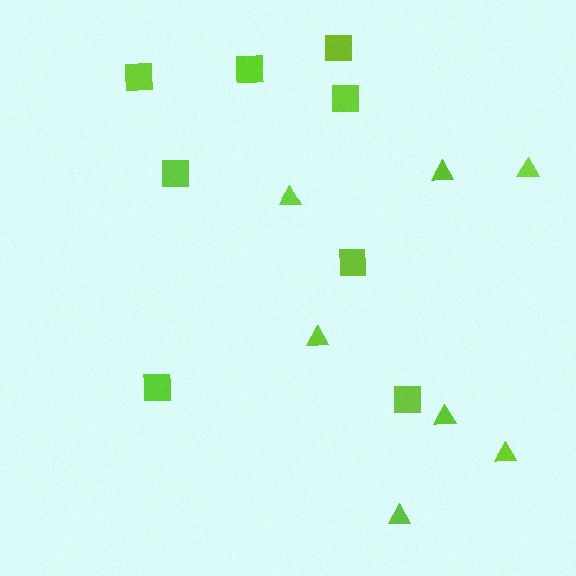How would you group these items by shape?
There are 2 groups: one group of squares (8) and one group of triangles (7).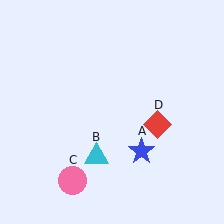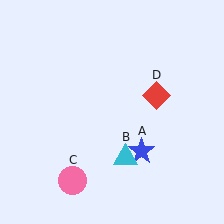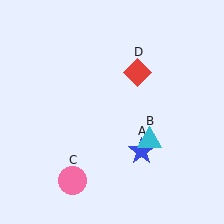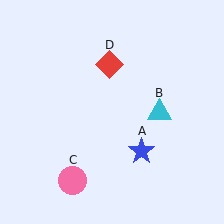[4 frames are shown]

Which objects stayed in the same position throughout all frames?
Blue star (object A) and pink circle (object C) remained stationary.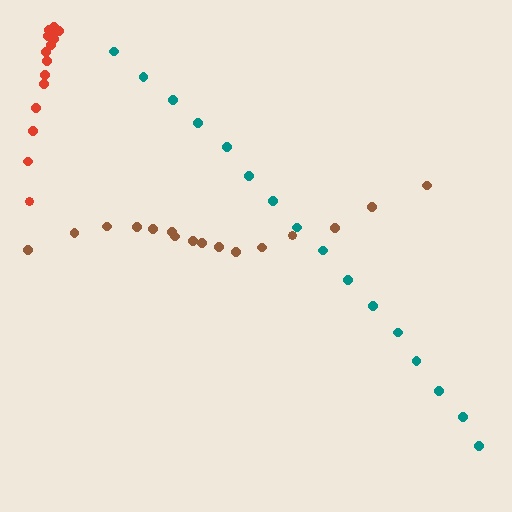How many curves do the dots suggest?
There are 3 distinct paths.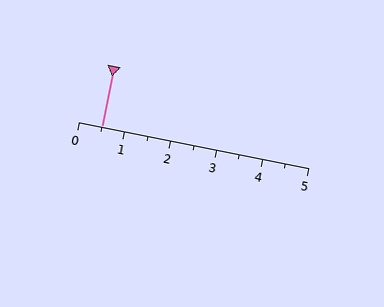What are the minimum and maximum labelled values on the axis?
The axis runs from 0 to 5.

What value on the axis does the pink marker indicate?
The marker indicates approximately 0.5.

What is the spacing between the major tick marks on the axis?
The major ticks are spaced 1 apart.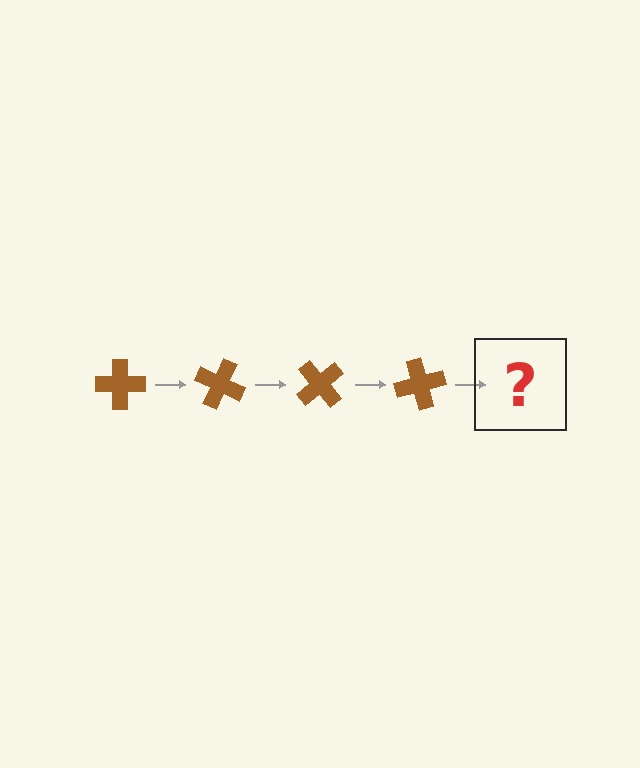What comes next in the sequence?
The next element should be a brown cross rotated 100 degrees.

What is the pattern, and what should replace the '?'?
The pattern is that the cross rotates 25 degrees each step. The '?' should be a brown cross rotated 100 degrees.